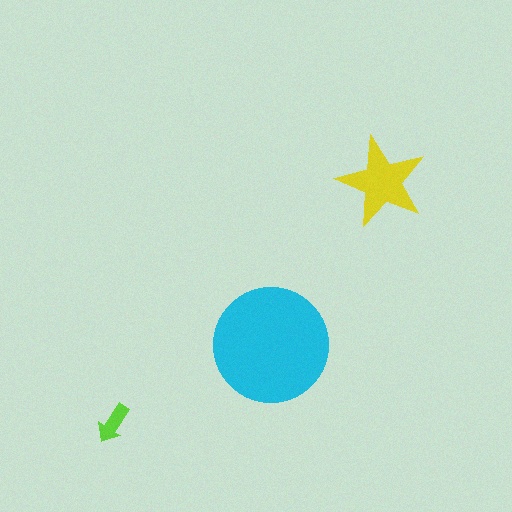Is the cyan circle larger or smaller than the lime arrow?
Larger.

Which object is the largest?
The cyan circle.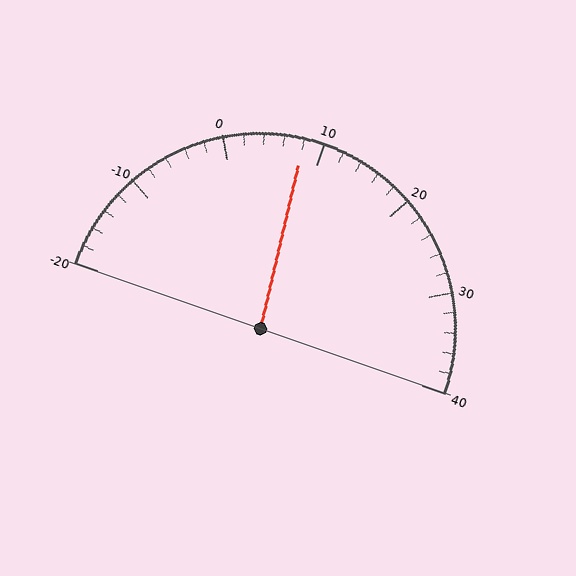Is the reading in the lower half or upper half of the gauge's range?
The reading is in the lower half of the range (-20 to 40).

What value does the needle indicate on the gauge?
The needle indicates approximately 8.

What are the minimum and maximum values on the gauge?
The gauge ranges from -20 to 40.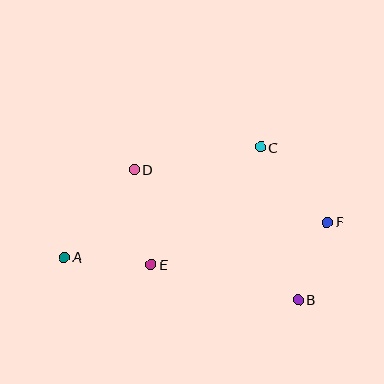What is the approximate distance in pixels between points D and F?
The distance between D and F is approximately 200 pixels.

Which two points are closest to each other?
Points B and F are closest to each other.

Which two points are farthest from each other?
Points A and F are farthest from each other.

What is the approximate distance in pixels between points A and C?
The distance between A and C is approximately 225 pixels.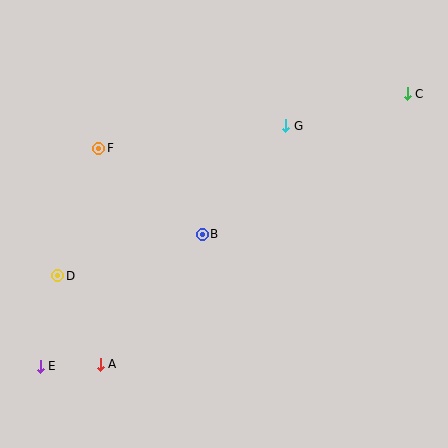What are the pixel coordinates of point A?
Point A is at (100, 364).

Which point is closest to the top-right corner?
Point C is closest to the top-right corner.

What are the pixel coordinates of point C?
Point C is at (407, 94).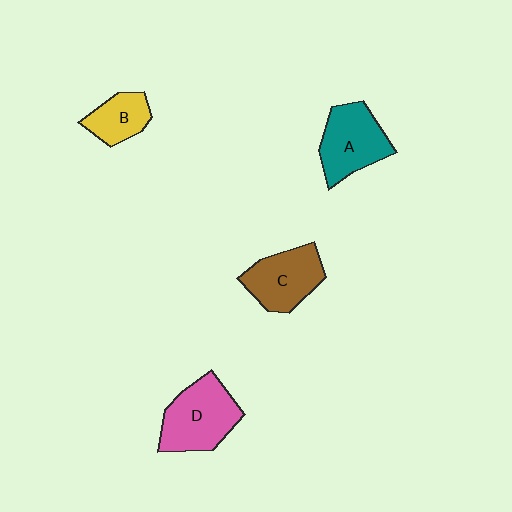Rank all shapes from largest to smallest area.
From largest to smallest: D (pink), A (teal), C (brown), B (yellow).